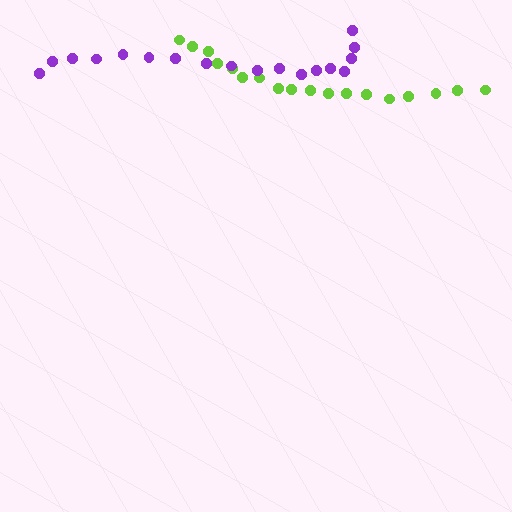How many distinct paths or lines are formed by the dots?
There are 2 distinct paths.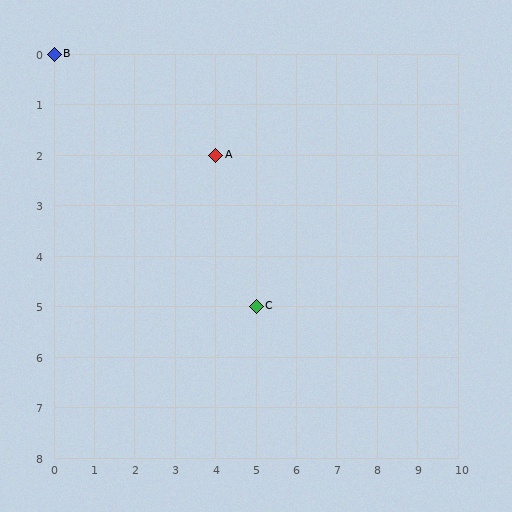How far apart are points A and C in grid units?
Points A and C are 1 column and 3 rows apart (about 3.2 grid units diagonally).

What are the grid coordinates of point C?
Point C is at grid coordinates (5, 5).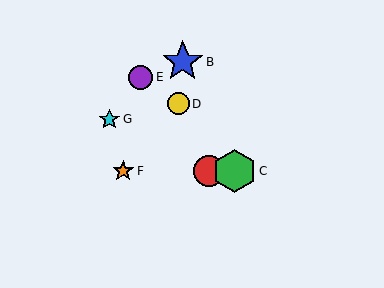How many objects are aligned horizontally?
3 objects (A, C, F) are aligned horizontally.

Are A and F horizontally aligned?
Yes, both are at y≈171.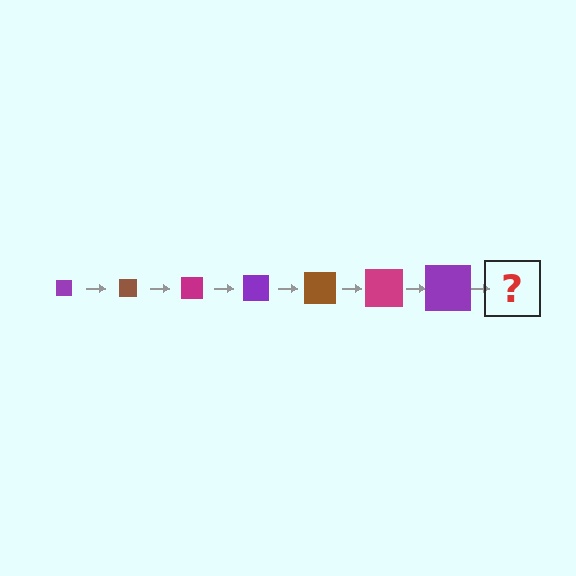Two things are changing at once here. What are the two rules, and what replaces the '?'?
The two rules are that the square grows larger each step and the color cycles through purple, brown, and magenta. The '?' should be a brown square, larger than the previous one.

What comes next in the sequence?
The next element should be a brown square, larger than the previous one.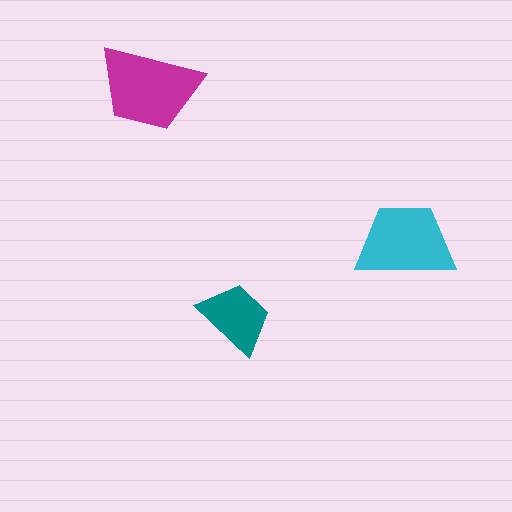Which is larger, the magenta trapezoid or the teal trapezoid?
The magenta one.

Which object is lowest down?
The teal trapezoid is bottommost.